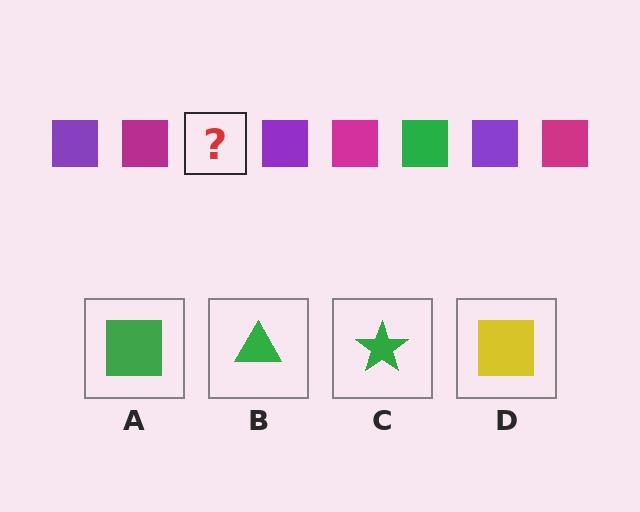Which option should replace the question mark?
Option A.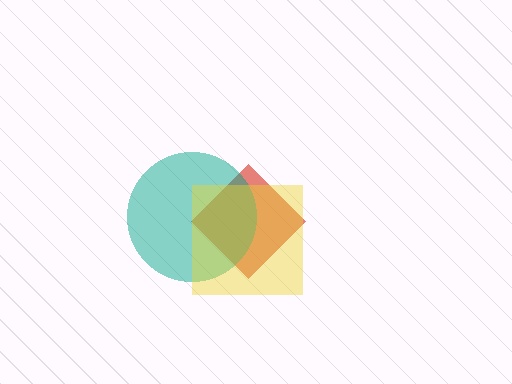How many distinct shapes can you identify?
There are 3 distinct shapes: a red diamond, a teal circle, a yellow square.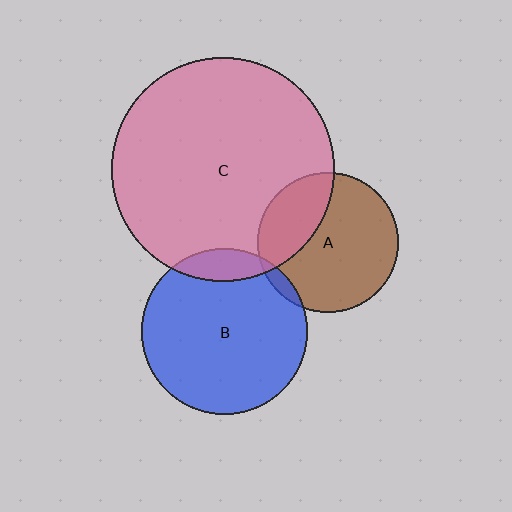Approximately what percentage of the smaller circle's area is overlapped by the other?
Approximately 5%.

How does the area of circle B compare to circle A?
Approximately 1.4 times.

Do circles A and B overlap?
Yes.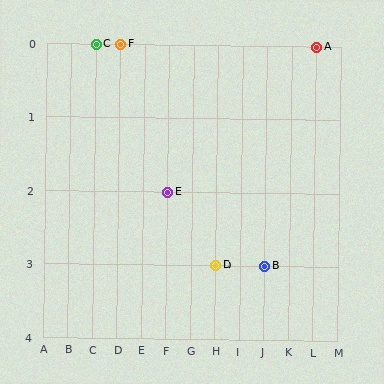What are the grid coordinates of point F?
Point F is at grid coordinates (D, 0).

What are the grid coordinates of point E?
Point E is at grid coordinates (F, 2).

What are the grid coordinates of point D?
Point D is at grid coordinates (H, 3).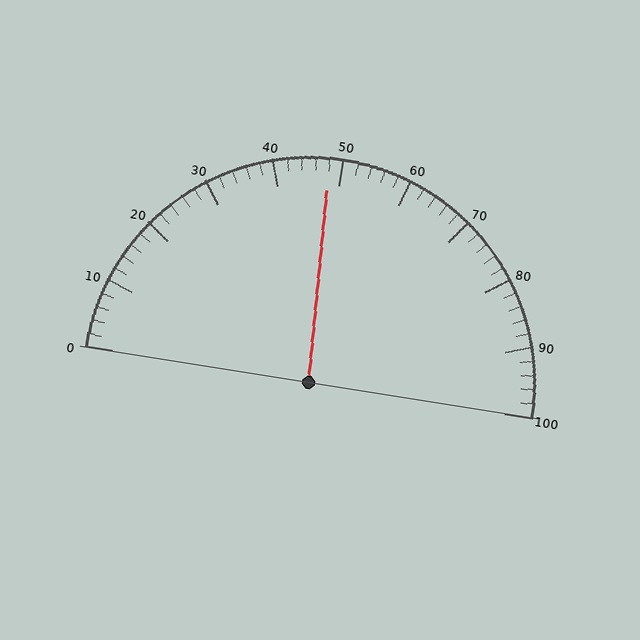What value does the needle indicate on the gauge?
The needle indicates approximately 48.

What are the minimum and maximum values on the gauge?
The gauge ranges from 0 to 100.